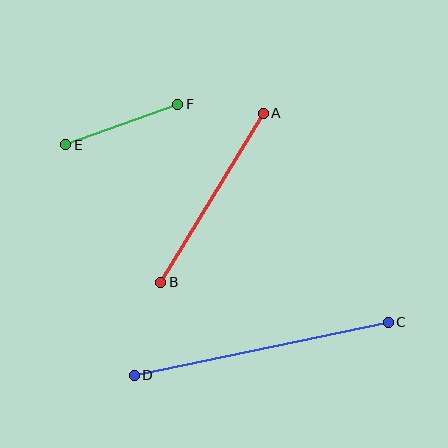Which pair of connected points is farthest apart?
Points C and D are farthest apart.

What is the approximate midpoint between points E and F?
The midpoint is at approximately (122, 124) pixels.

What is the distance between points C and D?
The distance is approximately 259 pixels.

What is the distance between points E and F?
The distance is approximately 119 pixels.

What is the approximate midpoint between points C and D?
The midpoint is at approximately (261, 349) pixels.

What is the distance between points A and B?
The distance is approximately 198 pixels.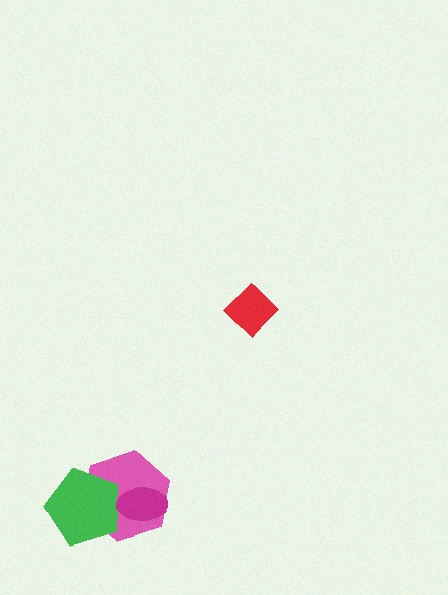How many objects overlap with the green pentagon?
2 objects overlap with the green pentagon.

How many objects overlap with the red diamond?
0 objects overlap with the red diamond.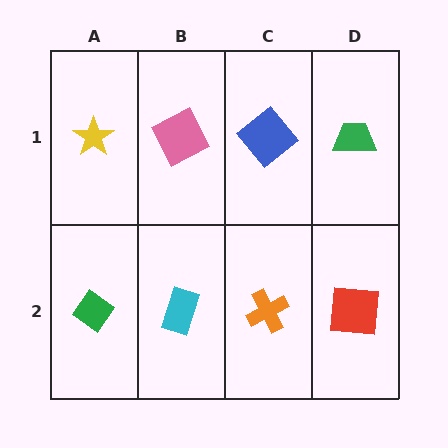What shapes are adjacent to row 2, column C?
A blue diamond (row 1, column C), a cyan rectangle (row 2, column B), a red square (row 2, column D).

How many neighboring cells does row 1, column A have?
2.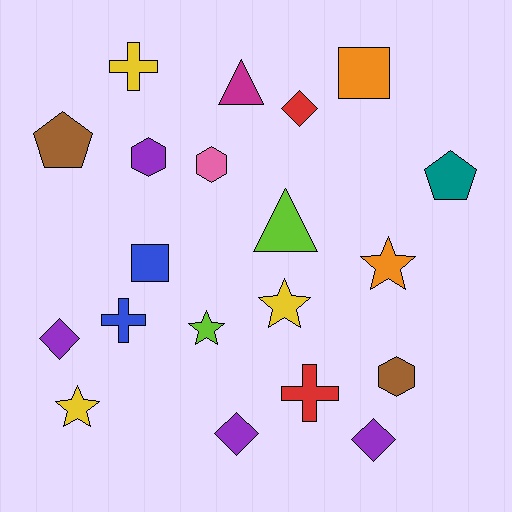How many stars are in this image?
There are 4 stars.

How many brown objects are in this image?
There are 2 brown objects.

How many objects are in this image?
There are 20 objects.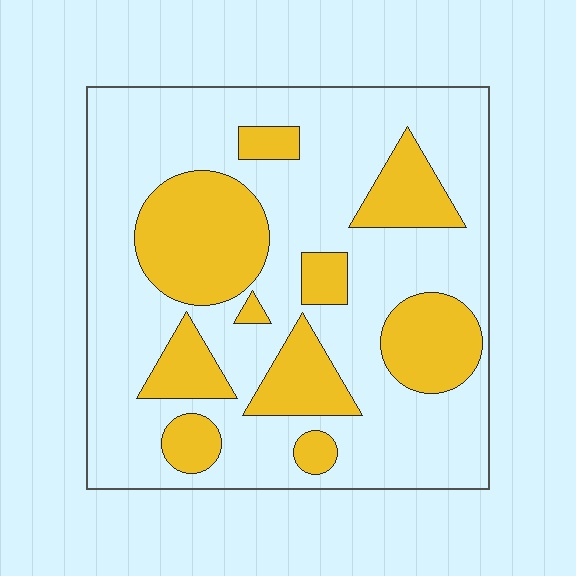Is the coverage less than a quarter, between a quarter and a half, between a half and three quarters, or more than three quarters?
Between a quarter and a half.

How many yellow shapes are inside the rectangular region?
10.